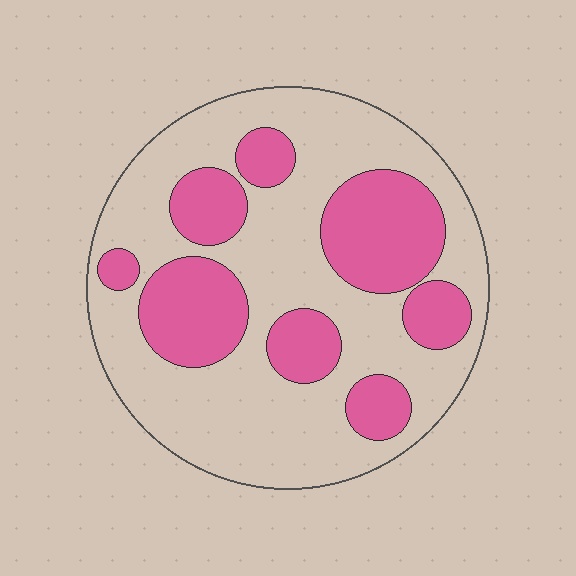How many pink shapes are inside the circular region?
8.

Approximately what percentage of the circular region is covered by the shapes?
Approximately 35%.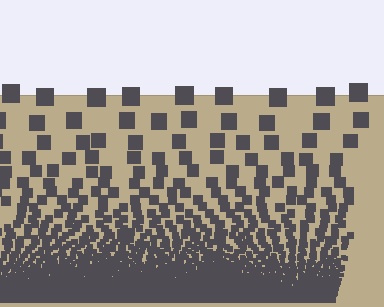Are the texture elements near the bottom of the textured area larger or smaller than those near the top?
Smaller. The gradient is inverted — elements near the bottom are smaller and denser.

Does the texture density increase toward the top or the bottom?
Density increases toward the bottom.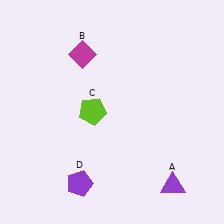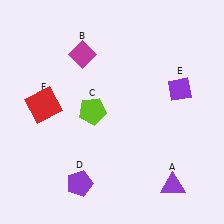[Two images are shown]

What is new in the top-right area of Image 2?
A purple diamond (E) was added in the top-right area of Image 2.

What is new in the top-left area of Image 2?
A red square (F) was added in the top-left area of Image 2.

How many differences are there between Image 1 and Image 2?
There are 2 differences between the two images.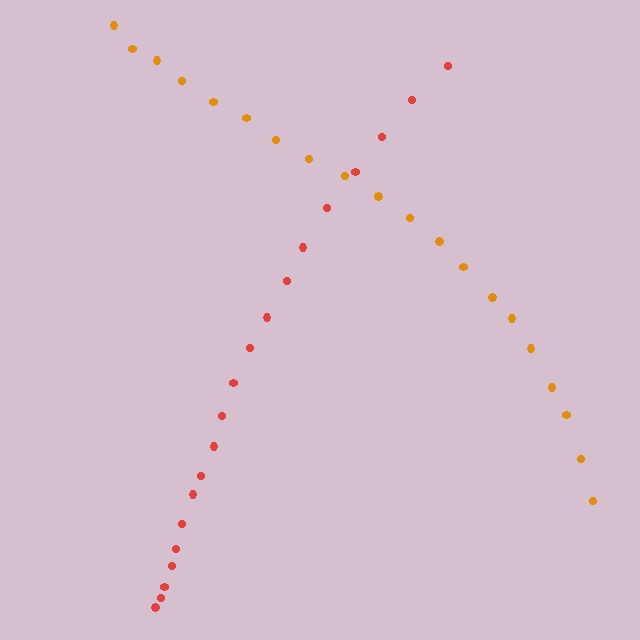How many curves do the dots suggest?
There are 2 distinct paths.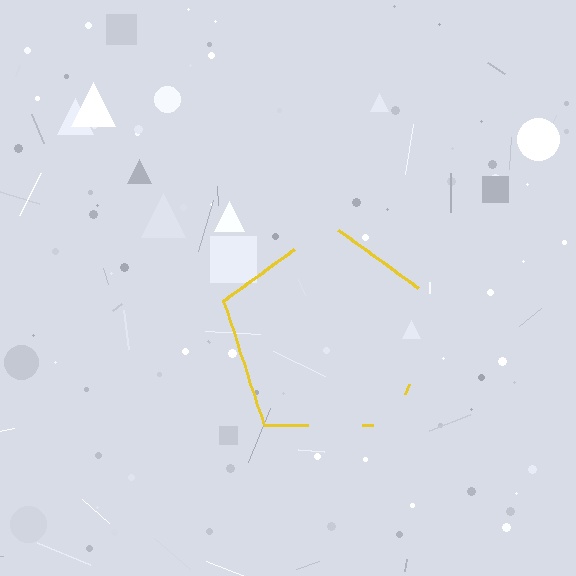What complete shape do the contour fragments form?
The contour fragments form a pentagon.